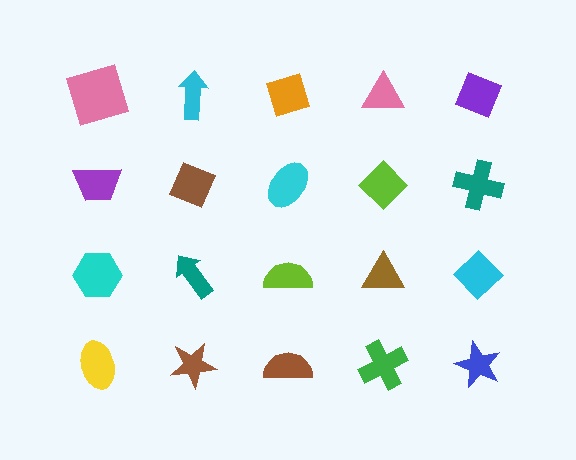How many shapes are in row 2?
5 shapes.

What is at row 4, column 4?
A green cross.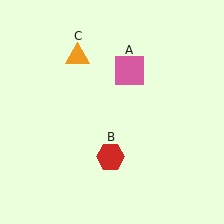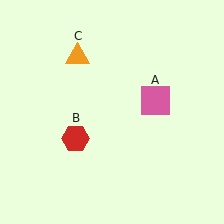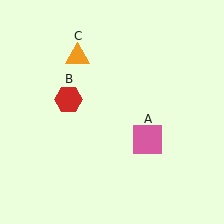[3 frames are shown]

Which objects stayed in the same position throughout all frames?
Orange triangle (object C) remained stationary.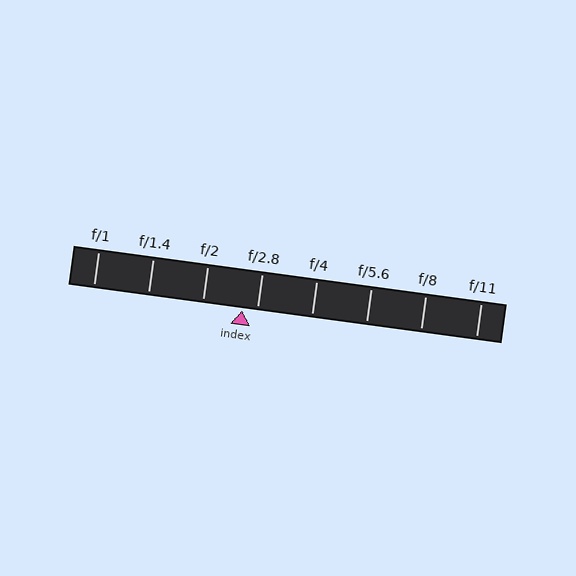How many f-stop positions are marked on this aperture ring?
There are 8 f-stop positions marked.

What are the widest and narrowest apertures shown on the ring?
The widest aperture shown is f/1 and the narrowest is f/11.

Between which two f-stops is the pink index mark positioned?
The index mark is between f/2 and f/2.8.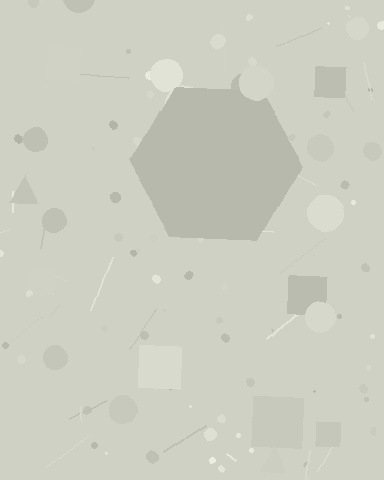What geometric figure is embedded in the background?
A hexagon is embedded in the background.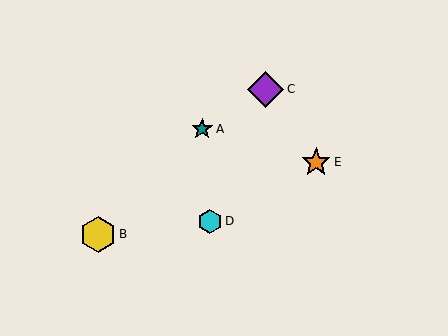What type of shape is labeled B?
Shape B is a yellow hexagon.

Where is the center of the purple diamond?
The center of the purple diamond is at (266, 89).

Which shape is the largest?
The yellow hexagon (labeled B) is the largest.